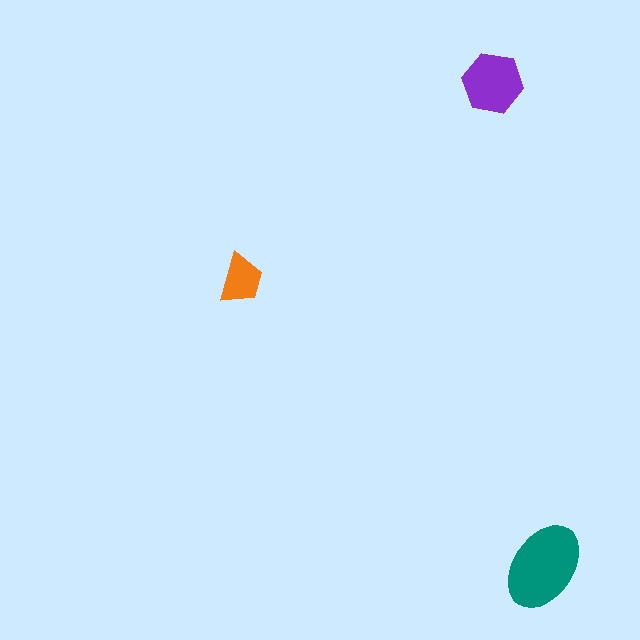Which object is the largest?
The teal ellipse.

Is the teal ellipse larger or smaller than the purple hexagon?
Larger.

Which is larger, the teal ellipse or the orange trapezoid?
The teal ellipse.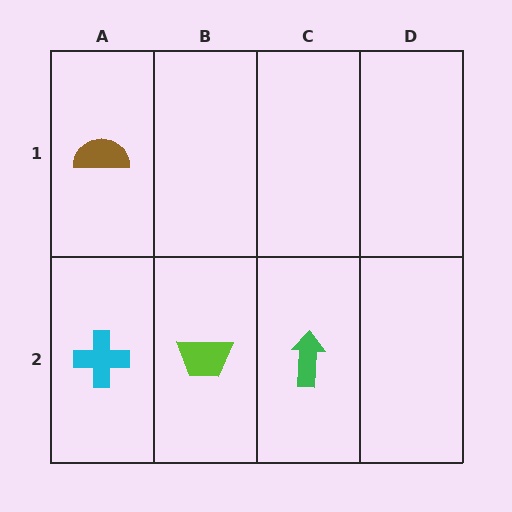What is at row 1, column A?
A brown semicircle.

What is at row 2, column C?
A green arrow.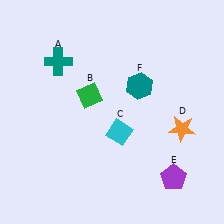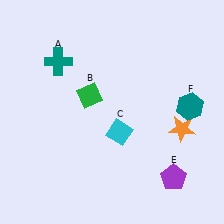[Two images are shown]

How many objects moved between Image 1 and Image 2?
1 object moved between the two images.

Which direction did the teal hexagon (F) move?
The teal hexagon (F) moved right.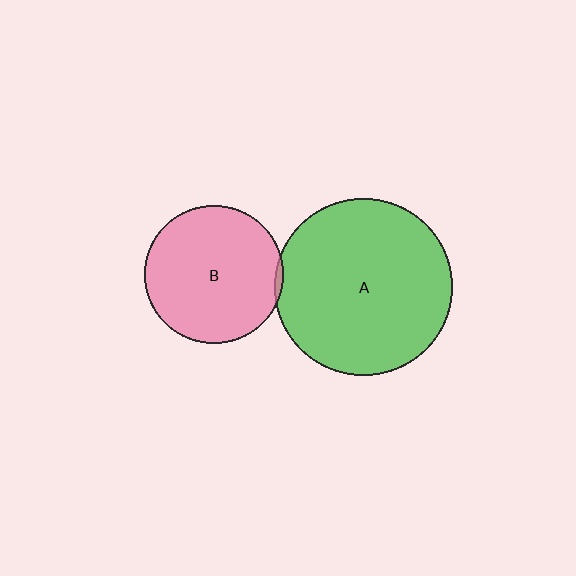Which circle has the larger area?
Circle A (green).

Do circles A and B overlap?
Yes.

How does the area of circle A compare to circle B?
Approximately 1.6 times.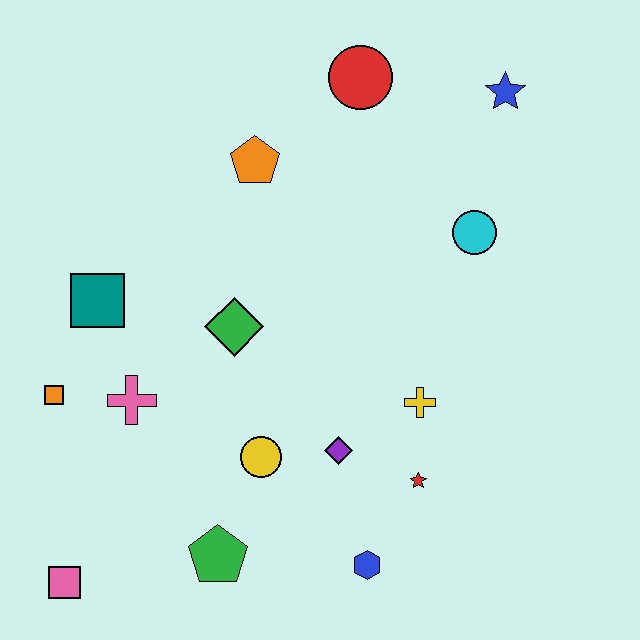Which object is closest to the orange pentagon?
The red circle is closest to the orange pentagon.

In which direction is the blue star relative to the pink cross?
The blue star is to the right of the pink cross.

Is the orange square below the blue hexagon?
No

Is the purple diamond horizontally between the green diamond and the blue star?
Yes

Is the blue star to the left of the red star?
No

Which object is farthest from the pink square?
The blue star is farthest from the pink square.